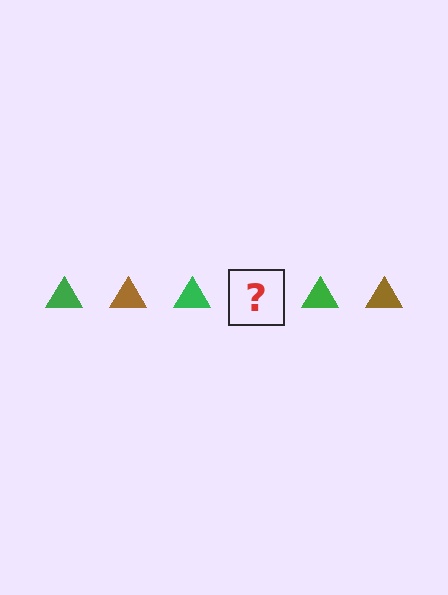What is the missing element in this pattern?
The missing element is a brown triangle.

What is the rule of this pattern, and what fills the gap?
The rule is that the pattern cycles through green, brown triangles. The gap should be filled with a brown triangle.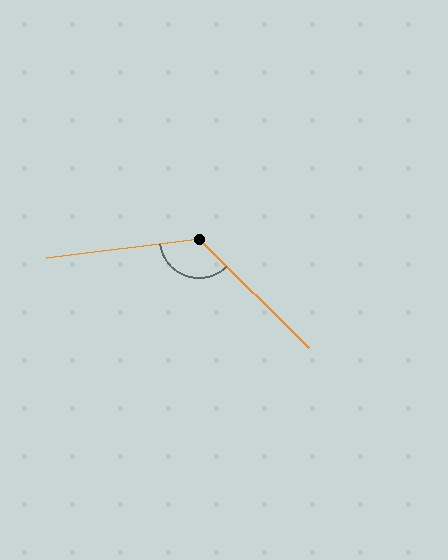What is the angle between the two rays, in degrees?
Approximately 128 degrees.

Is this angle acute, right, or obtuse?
It is obtuse.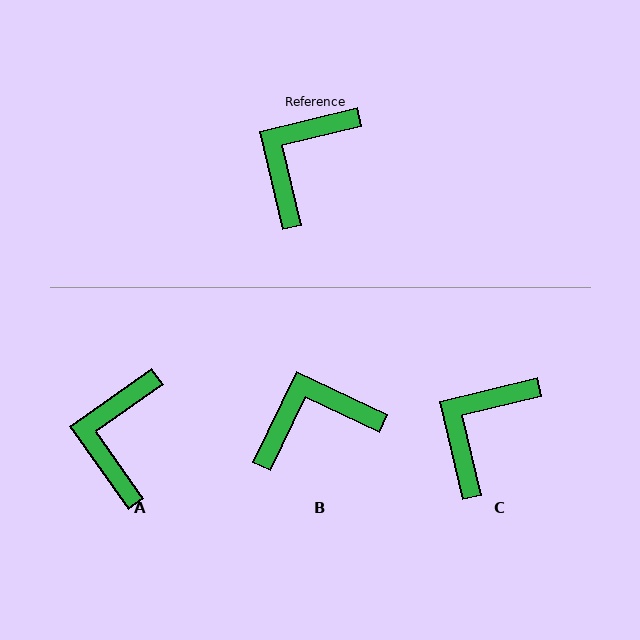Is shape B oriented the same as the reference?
No, it is off by about 39 degrees.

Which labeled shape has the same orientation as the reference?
C.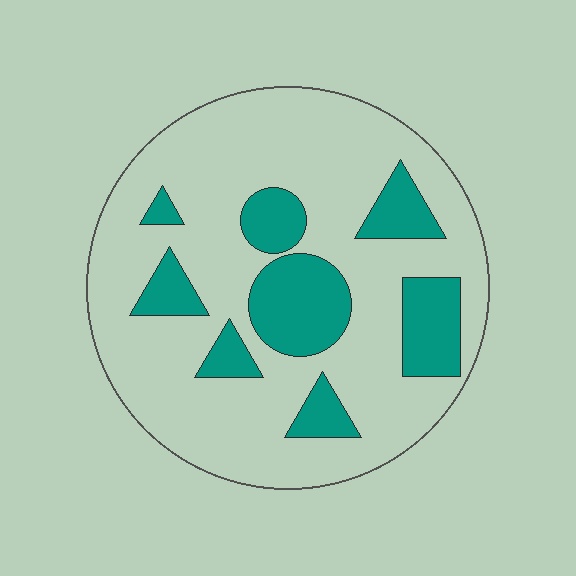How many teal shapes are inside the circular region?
8.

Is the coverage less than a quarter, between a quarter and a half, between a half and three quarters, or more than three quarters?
Less than a quarter.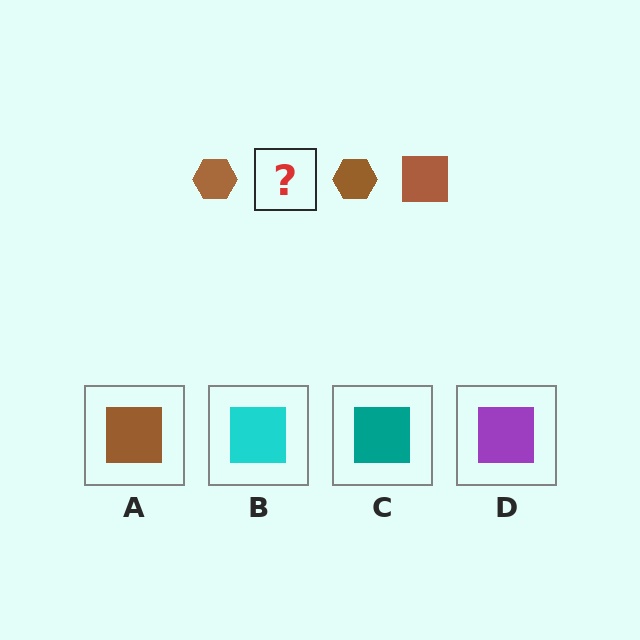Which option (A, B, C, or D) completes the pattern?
A.